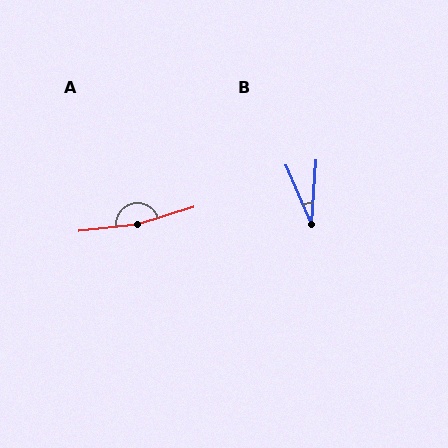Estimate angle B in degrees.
Approximately 27 degrees.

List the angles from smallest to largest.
B (27°), A (169°).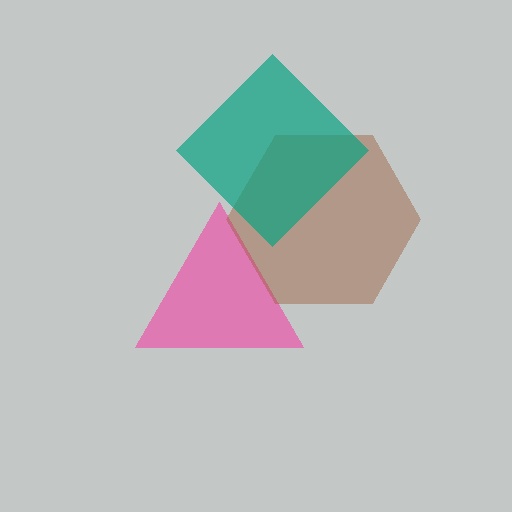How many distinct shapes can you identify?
There are 3 distinct shapes: a pink triangle, a brown hexagon, a teal diamond.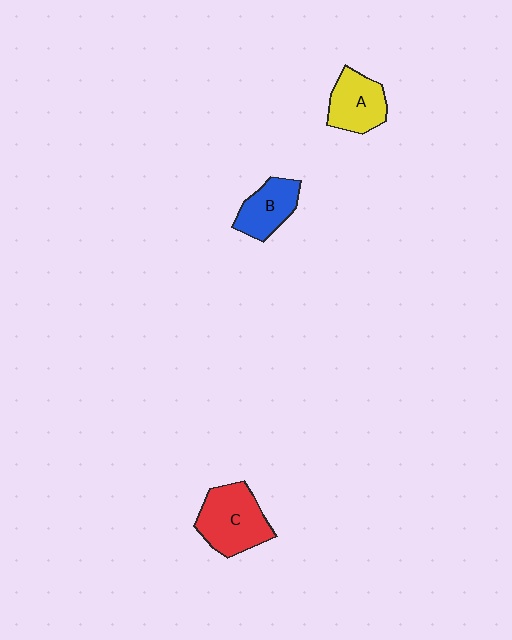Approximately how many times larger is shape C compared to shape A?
Approximately 1.3 times.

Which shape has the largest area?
Shape C (red).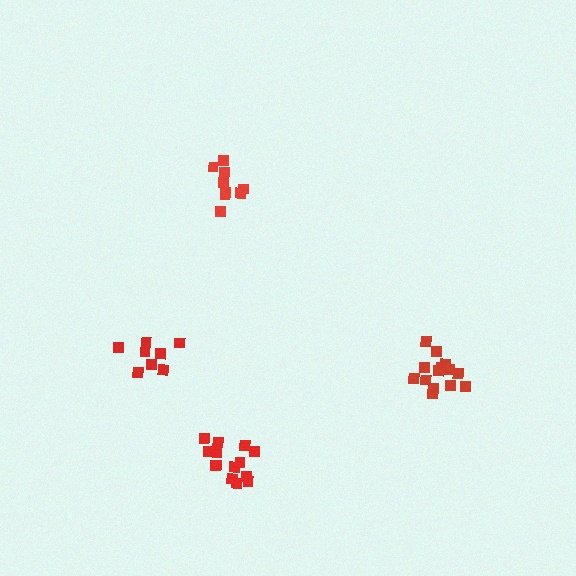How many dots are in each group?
Group 1: 14 dots, Group 2: 14 dots, Group 3: 9 dots, Group 4: 8 dots (45 total).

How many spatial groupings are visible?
There are 4 spatial groupings.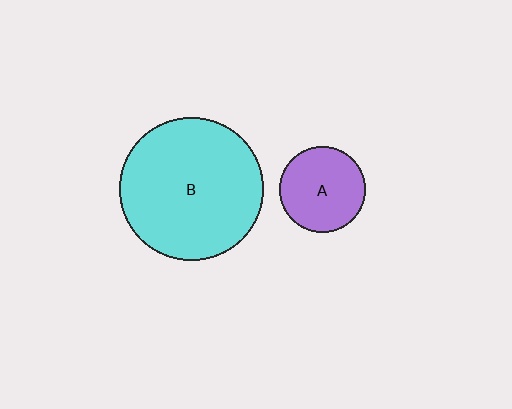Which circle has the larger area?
Circle B (cyan).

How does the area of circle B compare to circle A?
Approximately 2.8 times.